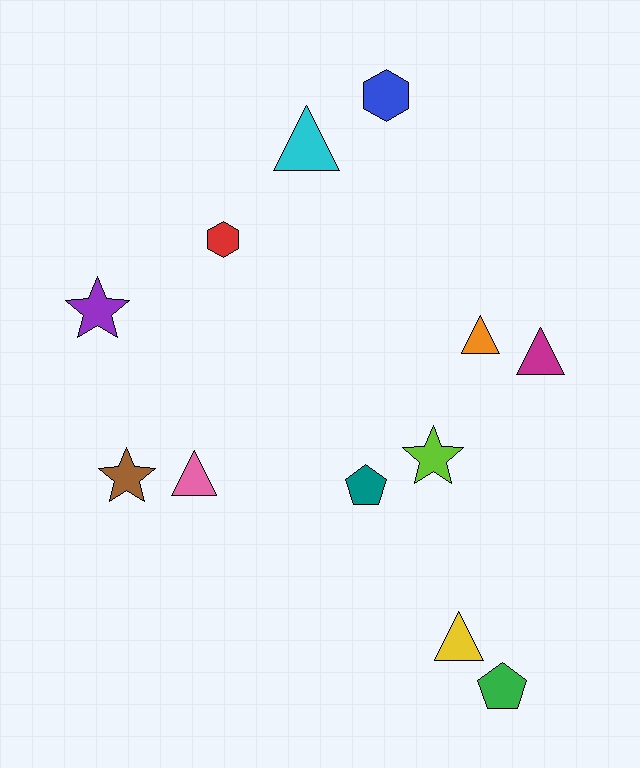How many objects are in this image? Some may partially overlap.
There are 12 objects.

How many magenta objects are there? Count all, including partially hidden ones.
There is 1 magenta object.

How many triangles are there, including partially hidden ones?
There are 5 triangles.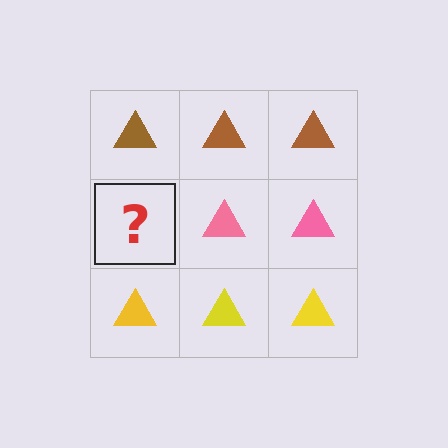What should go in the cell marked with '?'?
The missing cell should contain a pink triangle.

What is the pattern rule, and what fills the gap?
The rule is that each row has a consistent color. The gap should be filled with a pink triangle.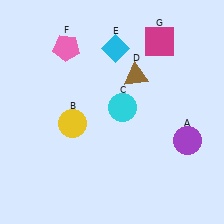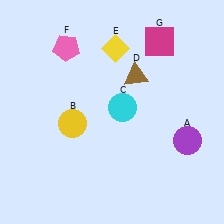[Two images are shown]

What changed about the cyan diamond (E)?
In Image 1, E is cyan. In Image 2, it changed to yellow.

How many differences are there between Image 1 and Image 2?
There is 1 difference between the two images.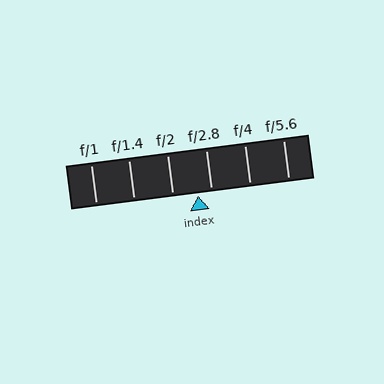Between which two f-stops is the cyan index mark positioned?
The index mark is between f/2 and f/2.8.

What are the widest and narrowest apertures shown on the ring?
The widest aperture shown is f/1 and the narrowest is f/5.6.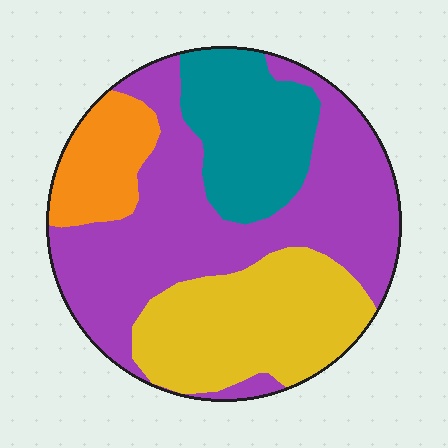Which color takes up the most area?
Purple, at roughly 45%.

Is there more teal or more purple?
Purple.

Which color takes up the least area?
Orange, at roughly 10%.